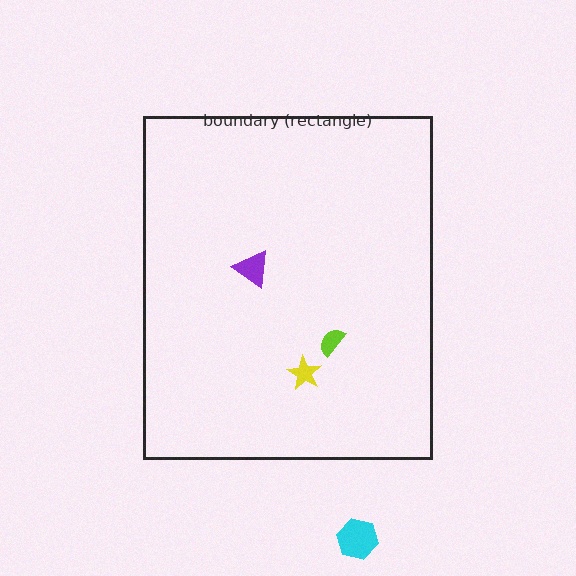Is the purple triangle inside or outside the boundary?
Inside.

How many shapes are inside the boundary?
3 inside, 1 outside.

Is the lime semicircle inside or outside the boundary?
Inside.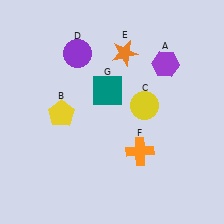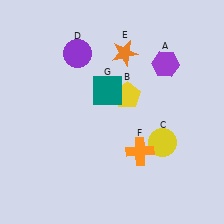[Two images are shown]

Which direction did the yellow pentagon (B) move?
The yellow pentagon (B) moved right.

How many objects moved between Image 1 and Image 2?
2 objects moved between the two images.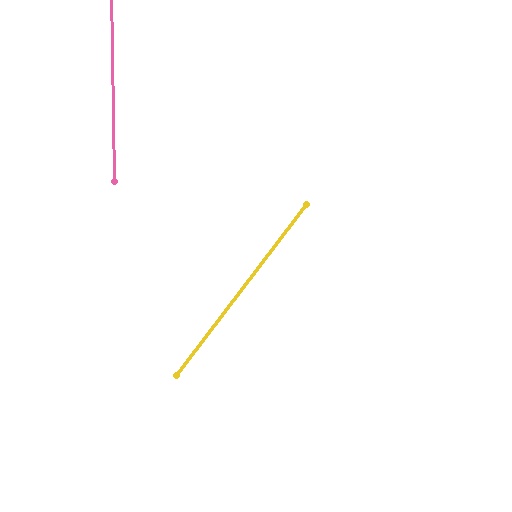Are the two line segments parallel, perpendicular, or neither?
Neither parallel nor perpendicular — they differ by about 38°.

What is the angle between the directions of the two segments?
Approximately 38 degrees.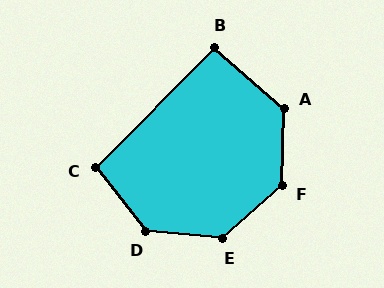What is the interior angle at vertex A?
Approximately 129 degrees (obtuse).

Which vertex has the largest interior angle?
E, at approximately 133 degrees.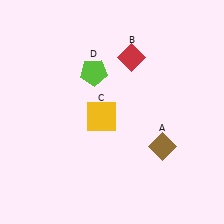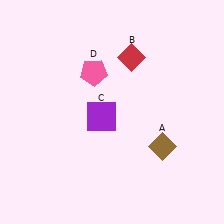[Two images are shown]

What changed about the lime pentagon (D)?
In Image 1, D is lime. In Image 2, it changed to pink.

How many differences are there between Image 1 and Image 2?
There are 2 differences between the two images.